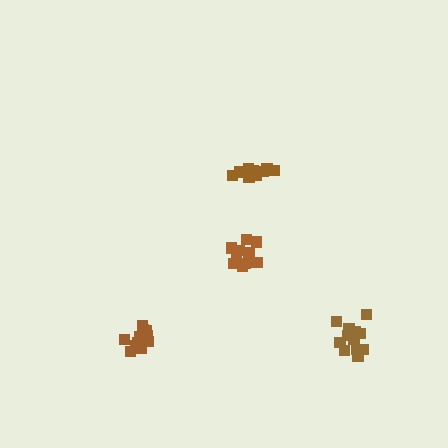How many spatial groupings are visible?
There are 4 spatial groupings.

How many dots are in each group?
Group 1: 11 dots, Group 2: 15 dots, Group 3: 12 dots, Group 4: 12 dots (50 total).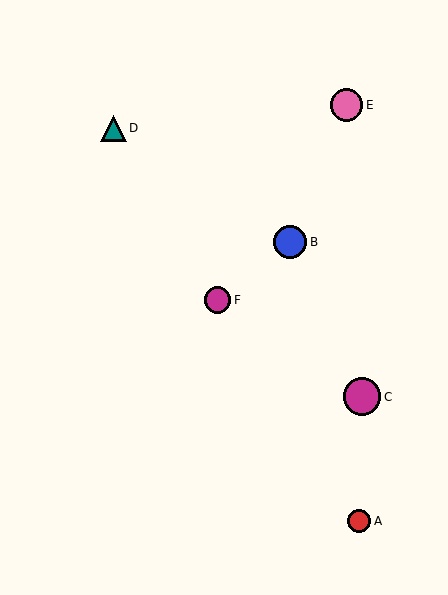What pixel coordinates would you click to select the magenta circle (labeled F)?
Click at (218, 300) to select the magenta circle F.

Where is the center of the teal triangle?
The center of the teal triangle is at (114, 128).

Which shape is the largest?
The magenta circle (labeled C) is the largest.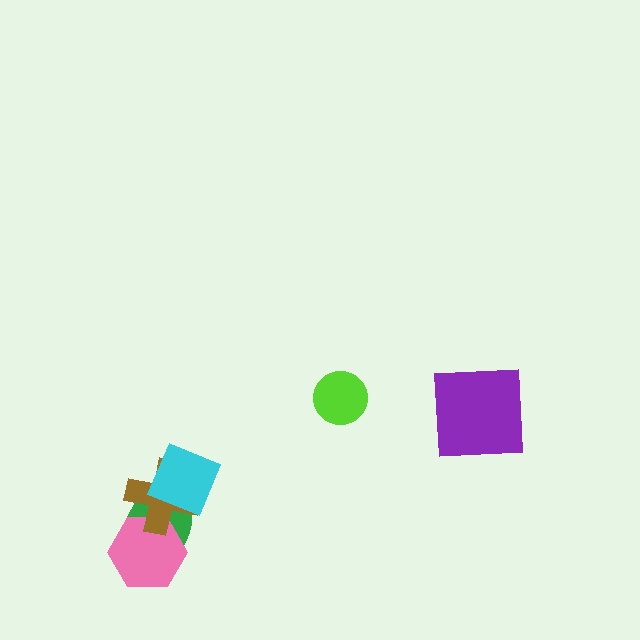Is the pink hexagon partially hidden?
Yes, it is partially covered by another shape.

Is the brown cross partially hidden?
Yes, it is partially covered by another shape.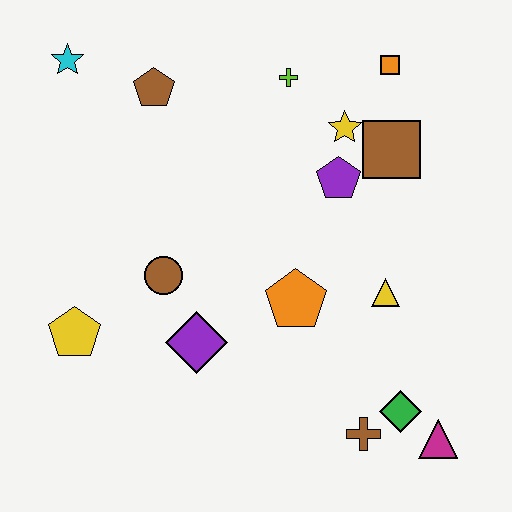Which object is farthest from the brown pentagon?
The magenta triangle is farthest from the brown pentagon.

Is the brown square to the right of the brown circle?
Yes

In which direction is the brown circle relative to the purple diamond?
The brown circle is above the purple diamond.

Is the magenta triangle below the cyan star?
Yes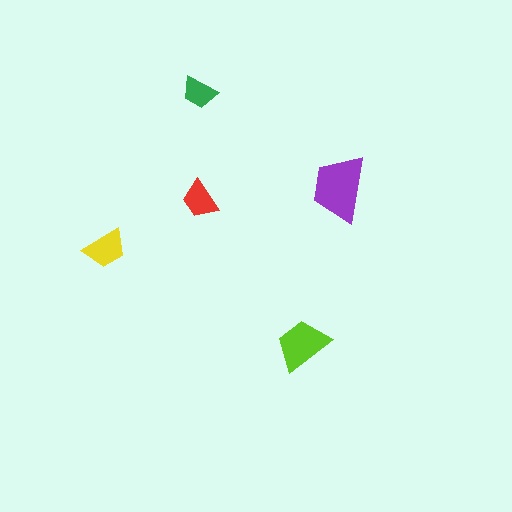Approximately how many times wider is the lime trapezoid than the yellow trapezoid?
About 1.5 times wider.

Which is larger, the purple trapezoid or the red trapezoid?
The purple one.